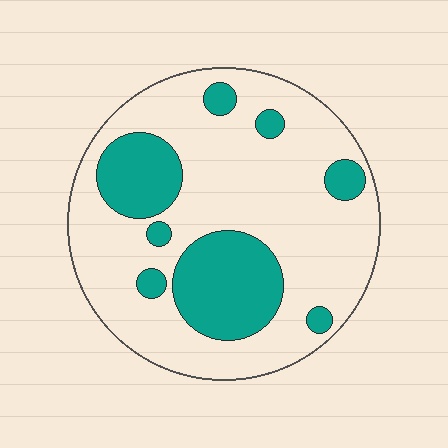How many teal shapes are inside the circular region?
8.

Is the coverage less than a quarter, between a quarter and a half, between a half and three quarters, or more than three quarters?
Between a quarter and a half.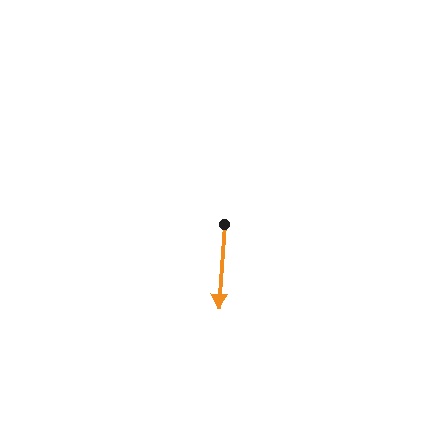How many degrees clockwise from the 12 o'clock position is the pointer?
Approximately 184 degrees.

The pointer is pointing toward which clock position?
Roughly 6 o'clock.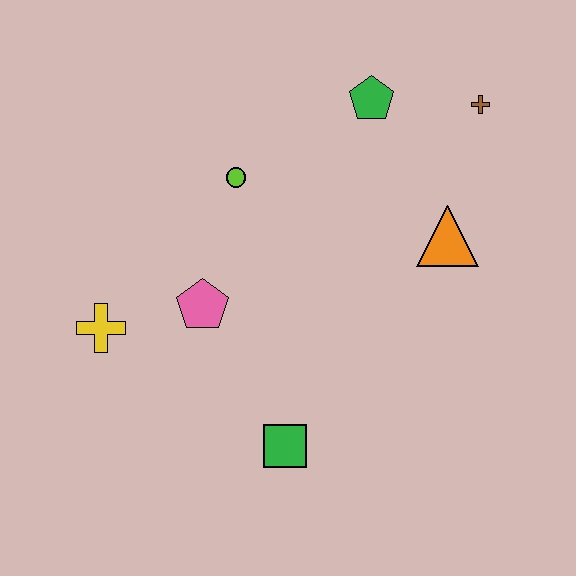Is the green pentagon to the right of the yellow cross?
Yes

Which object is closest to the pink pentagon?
The yellow cross is closest to the pink pentagon.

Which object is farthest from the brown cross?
The yellow cross is farthest from the brown cross.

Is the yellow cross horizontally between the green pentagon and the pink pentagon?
No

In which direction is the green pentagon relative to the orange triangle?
The green pentagon is above the orange triangle.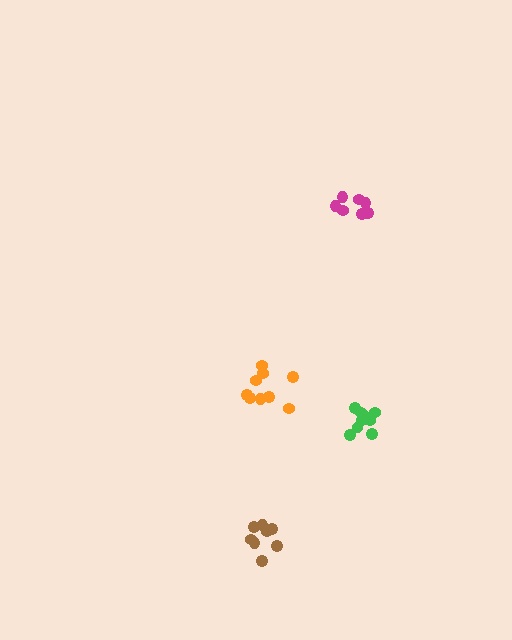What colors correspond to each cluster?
The clusters are colored: brown, green, magenta, orange.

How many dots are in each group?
Group 1: 8 dots, Group 2: 9 dots, Group 3: 7 dots, Group 4: 9 dots (33 total).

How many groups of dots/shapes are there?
There are 4 groups.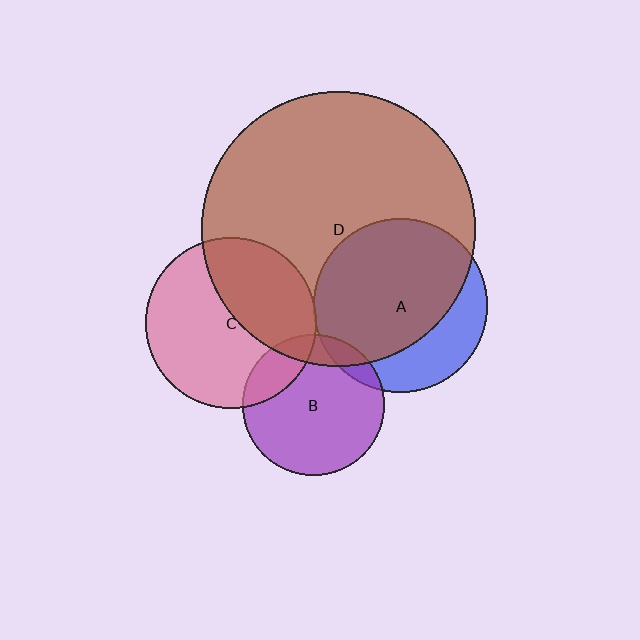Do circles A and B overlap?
Yes.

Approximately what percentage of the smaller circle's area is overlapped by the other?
Approximately 10%.